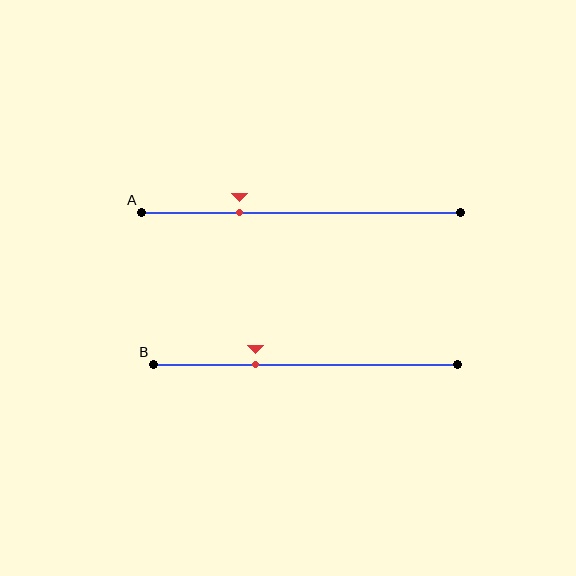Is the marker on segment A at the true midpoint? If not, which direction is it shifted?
No, the marker on segment A is shifted to the left by about 19% of the segment length.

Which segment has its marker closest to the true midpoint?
Segment B has its marker closest to the true midpoint.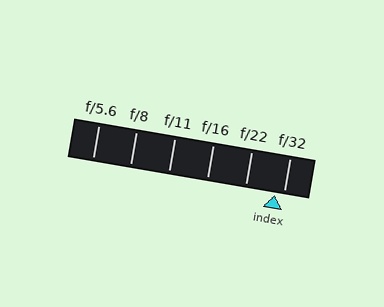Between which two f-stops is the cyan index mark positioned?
The index mark is between f/22 and f/32.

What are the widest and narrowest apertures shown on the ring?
The widest aperture shown is f/5.6 and the narrowest is f/32.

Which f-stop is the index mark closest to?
The index mark is closest to f/32.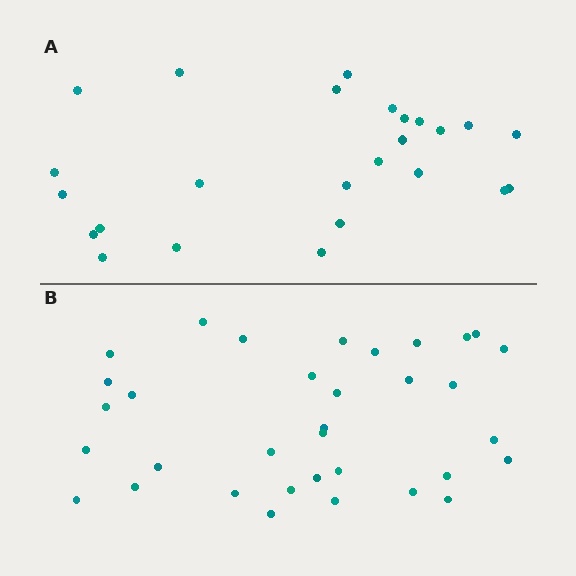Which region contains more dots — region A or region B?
Region B (the bottom region) has more dots.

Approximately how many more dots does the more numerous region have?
Region B has roughly 8 or so more dots than region A.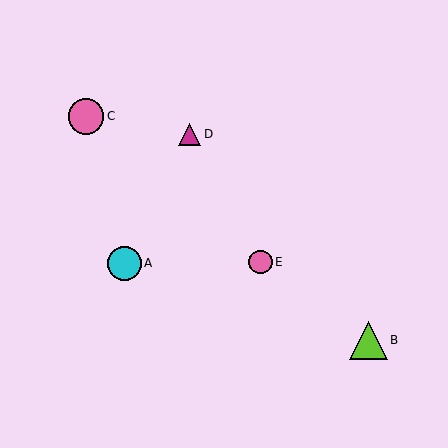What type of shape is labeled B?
Shape B is a lime triangle.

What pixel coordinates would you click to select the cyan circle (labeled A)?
Click at (125, 263) to select the cyan circle A.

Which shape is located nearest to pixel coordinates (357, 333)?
The lime triangle (labeled B) at (368, 340) is nearest to that location.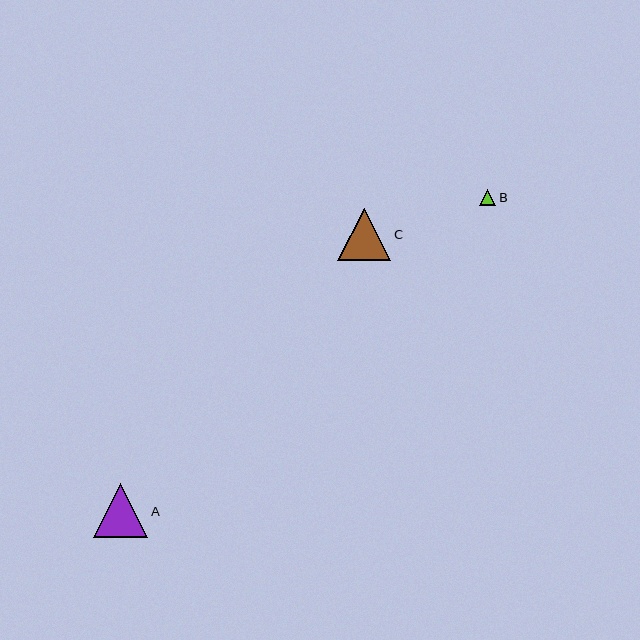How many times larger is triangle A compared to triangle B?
Triangle A is approximately 3.3 times the size of triangle B.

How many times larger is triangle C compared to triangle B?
Triangle C is approximately 3.2 times the size of triangle B.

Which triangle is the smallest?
Triangle B is the smallest with a size of approximately 16 pixels.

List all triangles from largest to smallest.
From largest to smallest: A, C, B.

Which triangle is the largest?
Triangle A is the largest with a size of approximately 54 pixels.